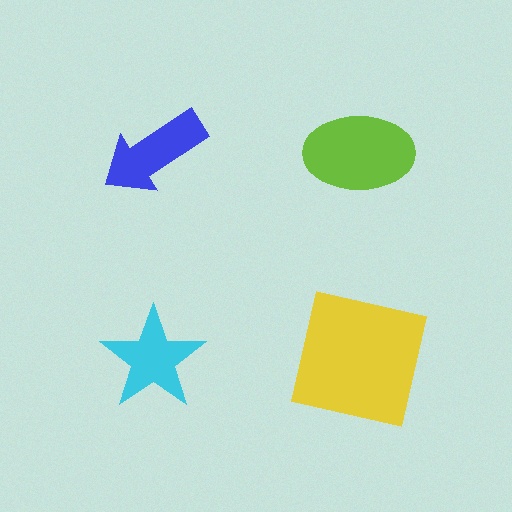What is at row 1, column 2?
A lime ellipse.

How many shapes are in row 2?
2 shapes.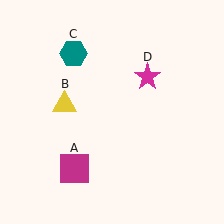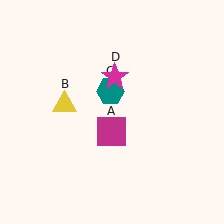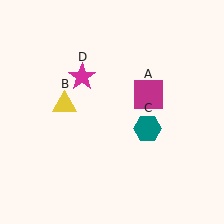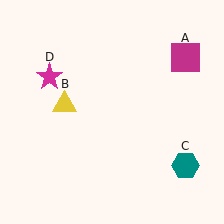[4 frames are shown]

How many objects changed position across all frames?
3 objects changed position: magenta square (object A), teal hexagon (object C), magenta star (object D).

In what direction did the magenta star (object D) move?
The magenta star (object D) moved left.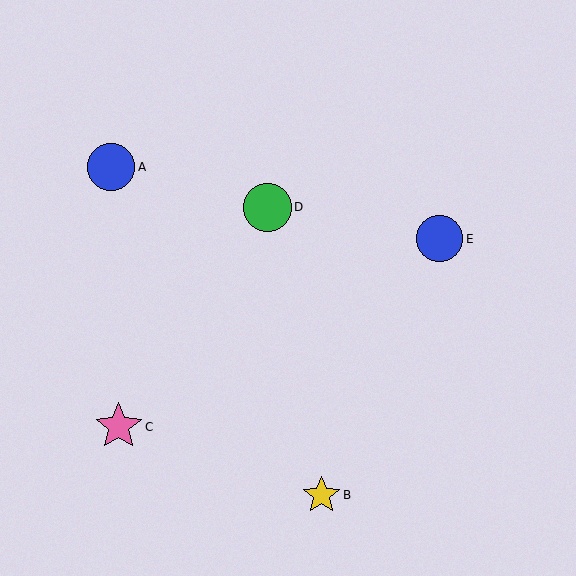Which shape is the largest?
The green circle (labeled D) is the largest.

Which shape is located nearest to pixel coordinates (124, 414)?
The pink star (labeled C) at (119, 427) is nearest to that location.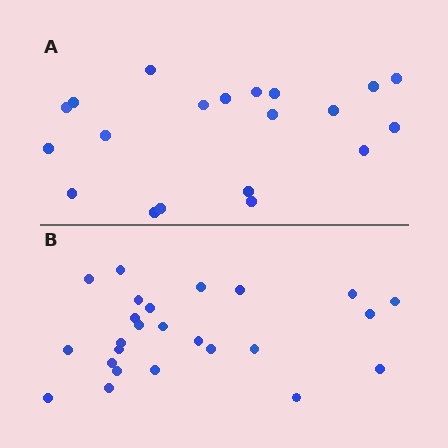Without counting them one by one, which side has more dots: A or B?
Region B (the bottom region) has more dots.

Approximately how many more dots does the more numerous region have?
Region B has about 5 more dots than region A.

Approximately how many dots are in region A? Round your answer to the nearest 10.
About 20 dots.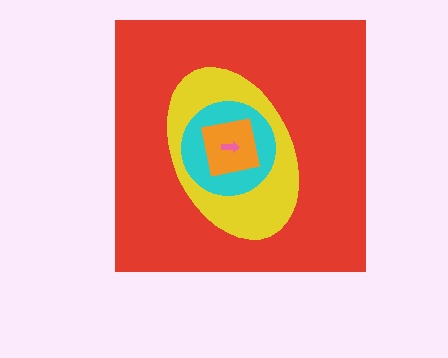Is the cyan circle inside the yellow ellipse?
Yes.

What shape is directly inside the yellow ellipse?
The cyan circle.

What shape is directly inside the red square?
The yellow ellipse.